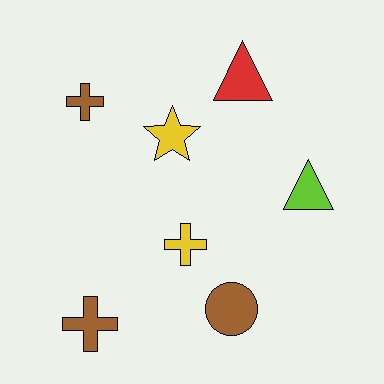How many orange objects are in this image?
There are no orange objects.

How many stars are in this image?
There is 1 star.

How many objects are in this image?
There are 7 objects.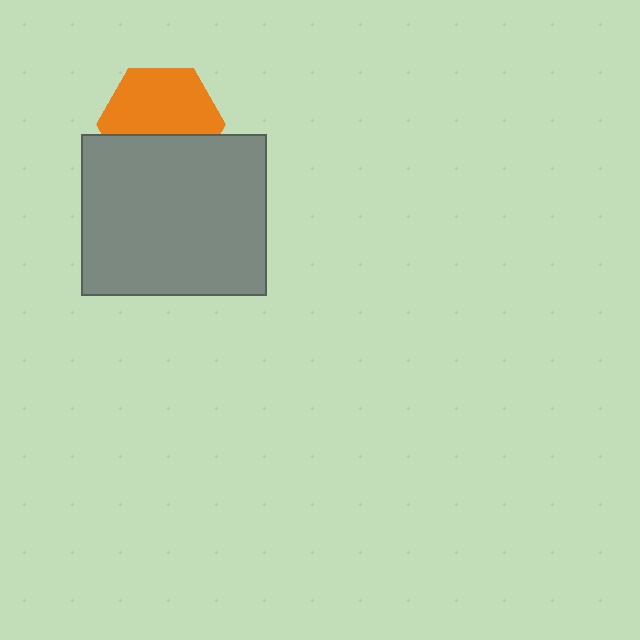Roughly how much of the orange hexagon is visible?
About half of it is visible (roughly 60%).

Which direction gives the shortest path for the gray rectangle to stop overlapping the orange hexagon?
Moving down gives the shortest separation.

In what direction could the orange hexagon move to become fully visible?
The orange hexagon could move up. That would shift it out from behind the gray rectangle entirely.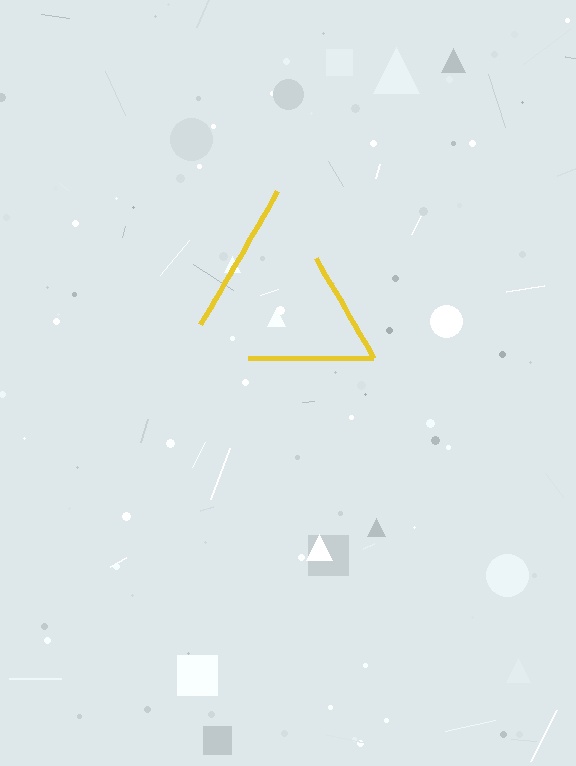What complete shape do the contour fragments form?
The contour fragments form a triangle.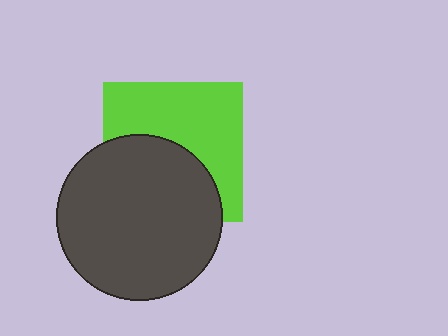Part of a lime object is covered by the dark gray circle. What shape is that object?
It is a square.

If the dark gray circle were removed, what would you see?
You would see the complete lime square.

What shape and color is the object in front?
The object in front is a dark gray circle.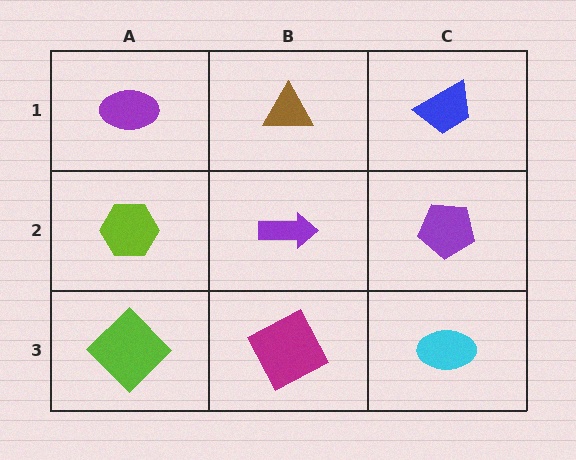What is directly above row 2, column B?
A brown triangle.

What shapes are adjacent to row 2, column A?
A purple ellipse (row 1, column A), a lime diamond (row 3, column A), a purple arrow (row 2, column B).